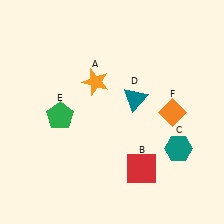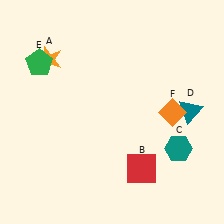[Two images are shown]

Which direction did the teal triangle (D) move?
The teal triangle (D) moved right.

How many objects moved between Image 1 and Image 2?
3 objects moved between the two images.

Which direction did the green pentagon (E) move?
The green pentagon (E) moved up.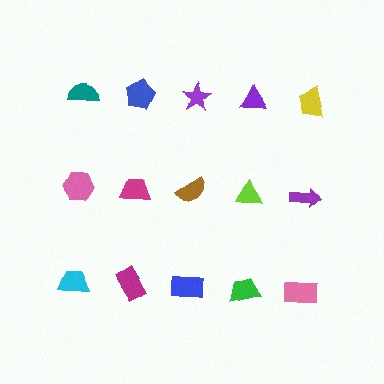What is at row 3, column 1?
A cyan trapezoid.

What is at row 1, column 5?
A yellow trapezoid.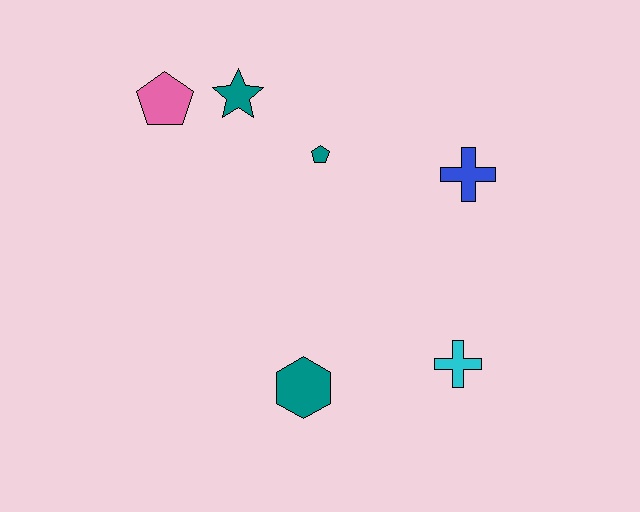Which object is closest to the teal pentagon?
The teal star is closest to the teal pentagon.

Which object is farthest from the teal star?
The cyan cross is farthest from the teal star.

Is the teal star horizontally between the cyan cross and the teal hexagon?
No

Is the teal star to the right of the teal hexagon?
No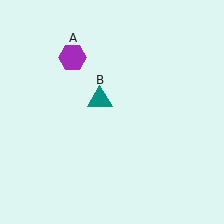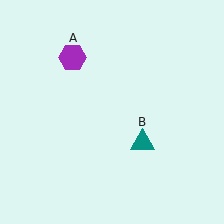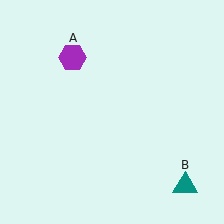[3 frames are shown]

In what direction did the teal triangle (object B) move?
The teal triangle (object B) moved down and to the right.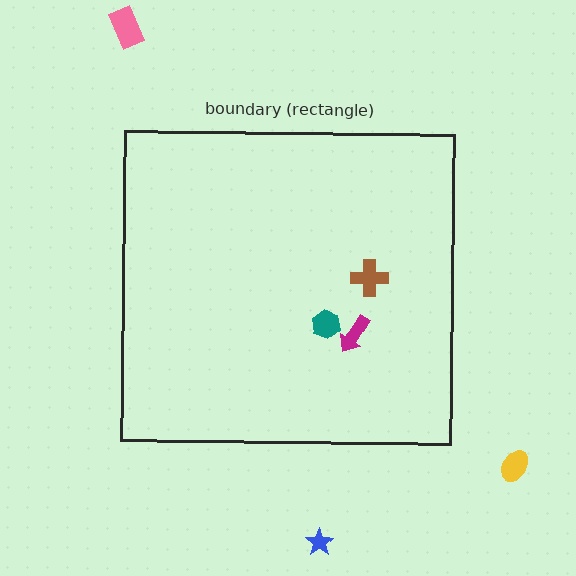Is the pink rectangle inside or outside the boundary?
Outside.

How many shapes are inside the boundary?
3 inside, 3 outside.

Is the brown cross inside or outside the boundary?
Inside.